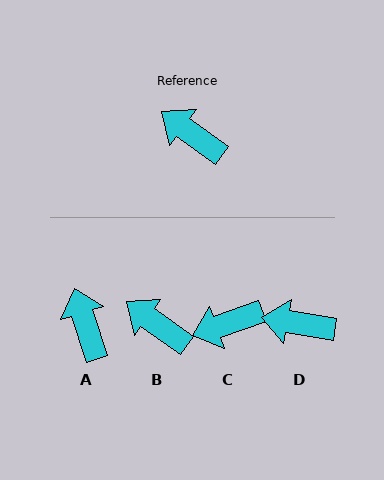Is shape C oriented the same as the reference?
No, it is off by about 55 degrees.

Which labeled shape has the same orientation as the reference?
B.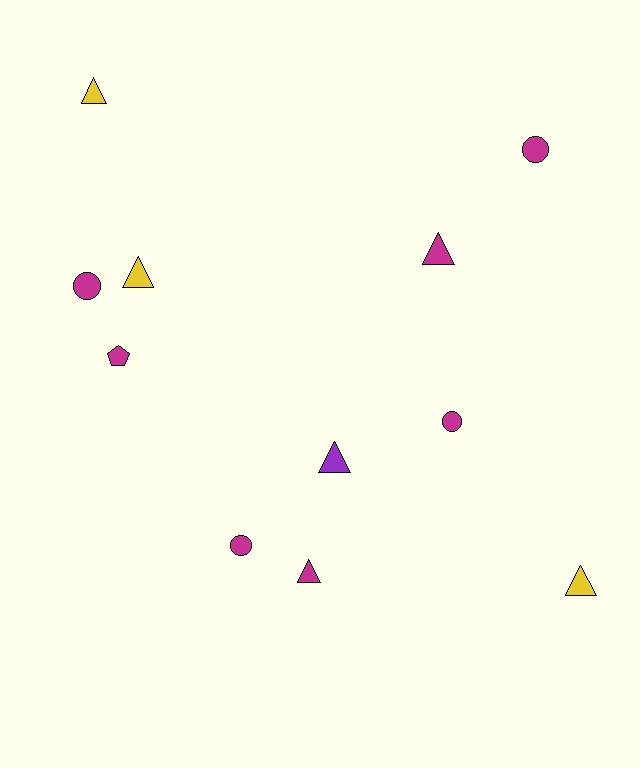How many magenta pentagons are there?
There is 1 magenta pentagon.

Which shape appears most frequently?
Triangle, with 6 objects.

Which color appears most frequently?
Magenta, with 7 objects.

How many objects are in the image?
There are 11 objects.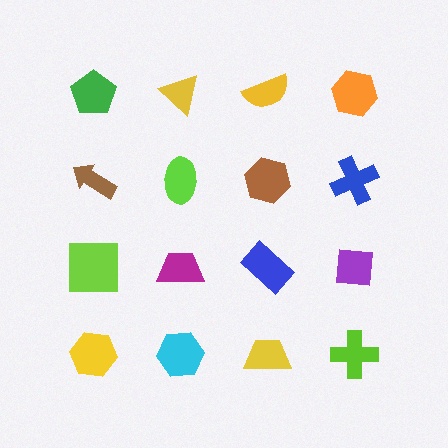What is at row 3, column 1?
A lime square.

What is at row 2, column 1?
A brown arrow.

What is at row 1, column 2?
A yellow triangle.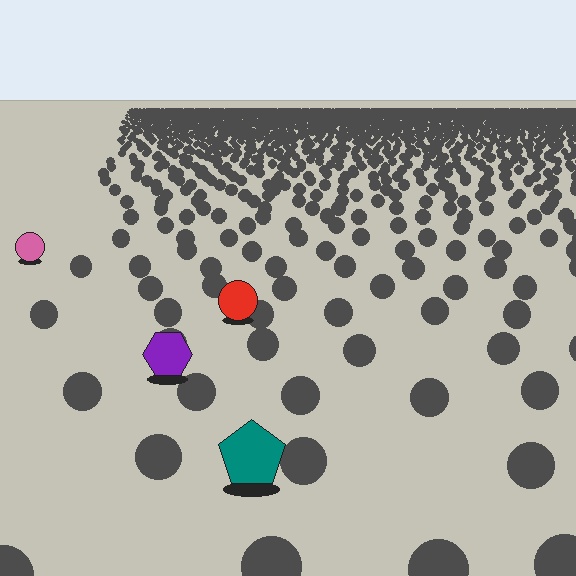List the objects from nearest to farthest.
From nearest to farthest: the teal pentagon, the purple hexagon, the red circle, the pink circle.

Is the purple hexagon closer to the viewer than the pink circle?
Yes. The purple hexagon is closer — you can tell from the texture gradient: the ground texture is coarser near it.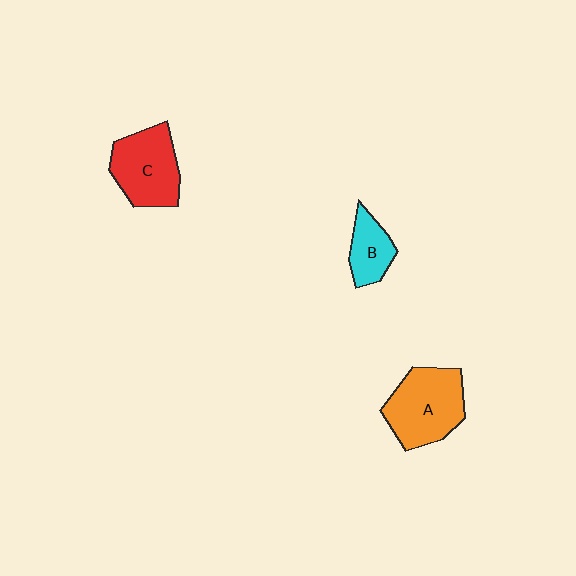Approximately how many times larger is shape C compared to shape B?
Approximately 1.8 times.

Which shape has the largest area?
Shape A (orange).